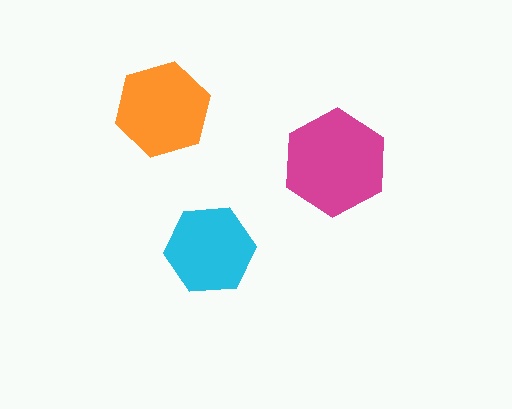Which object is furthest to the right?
The magenta hexagon is rightmost.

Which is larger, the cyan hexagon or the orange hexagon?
The orange one.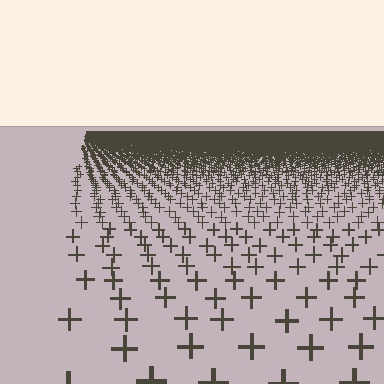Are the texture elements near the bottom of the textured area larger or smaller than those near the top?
Larger. Near the bottom, elements are closer to the viewer and appear at a bigger on-screen size.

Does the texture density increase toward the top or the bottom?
Density increases toward the top.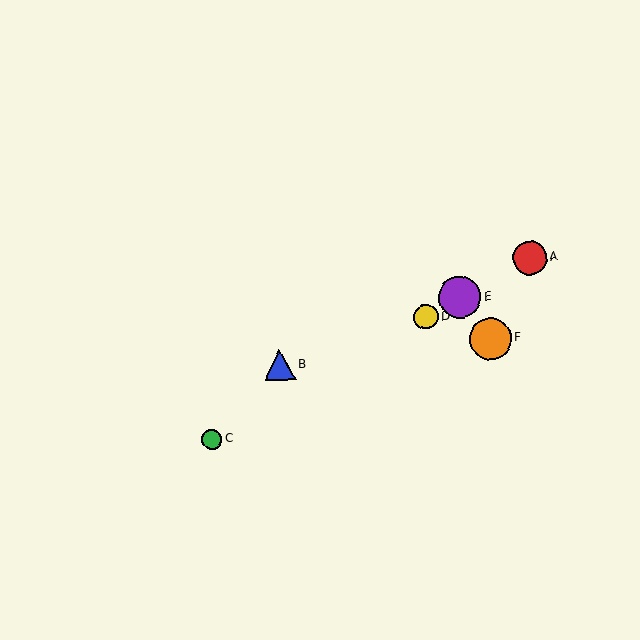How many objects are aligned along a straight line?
4 objects (A, C, D, E) are aligned along a straight line.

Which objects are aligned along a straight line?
Objects A, C, D, E are aligned along a straight line.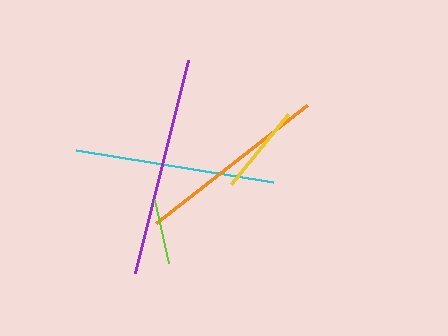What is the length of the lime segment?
The lime segment is approximately 64 pixels long.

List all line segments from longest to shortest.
From longest to shortest: purple, cyan, orange, yellow, lime.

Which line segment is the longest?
The purple line is the longest at approximately 219 pixels.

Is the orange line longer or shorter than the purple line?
The purple line is longer than the orange line.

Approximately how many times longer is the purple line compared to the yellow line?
The purple line is approximately 2.4 times the length of the yellow line.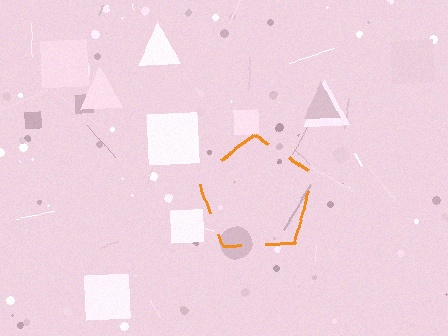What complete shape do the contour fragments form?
The contour fragments form a pentagon.